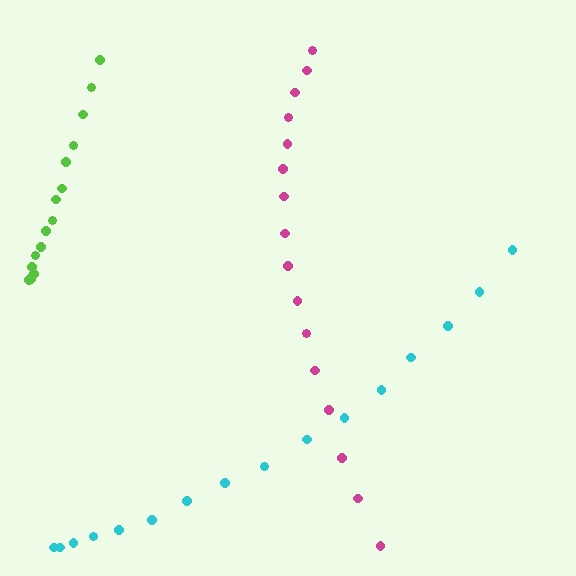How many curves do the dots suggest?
There are 3 distinct paths.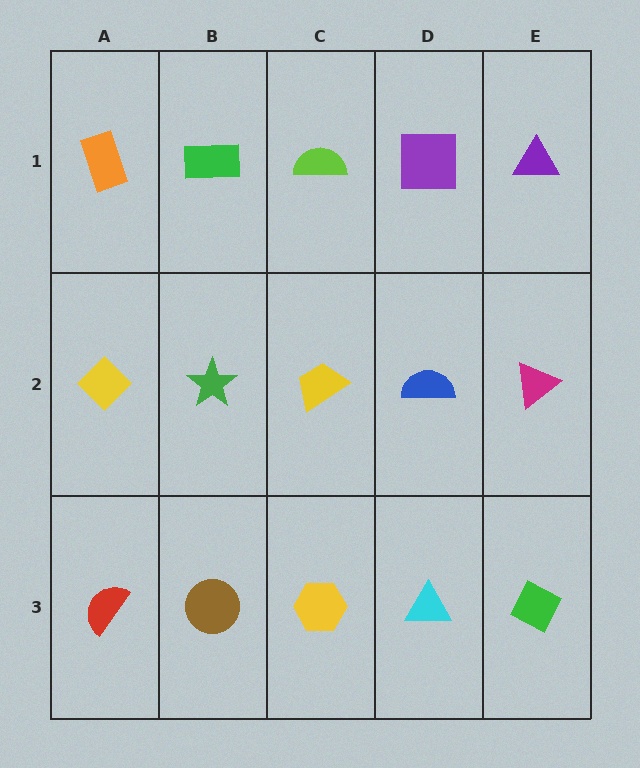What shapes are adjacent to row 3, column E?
A magenta triangle (row 2, column E), a cyan triangle (row 3, column D).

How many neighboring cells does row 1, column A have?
2.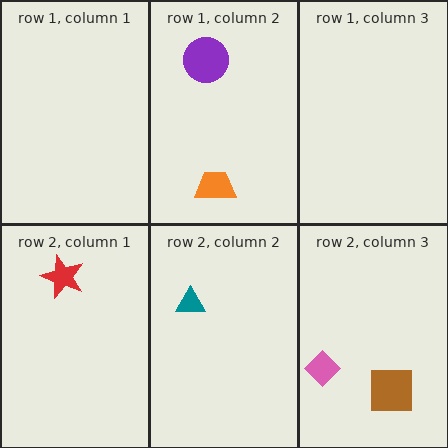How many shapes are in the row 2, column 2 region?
1.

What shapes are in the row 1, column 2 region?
The orange trapezoid, the purple circle.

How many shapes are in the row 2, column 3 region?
2.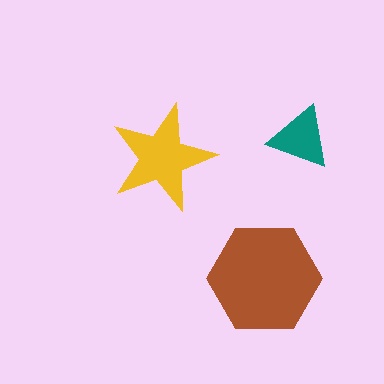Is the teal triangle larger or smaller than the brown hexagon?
Smaller.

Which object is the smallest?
The teal triangle.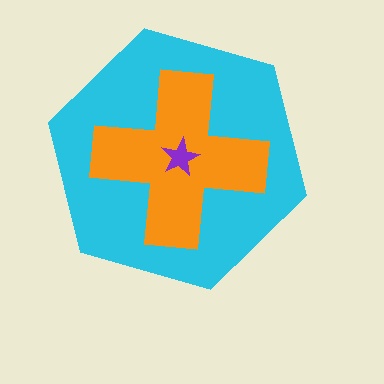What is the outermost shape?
The cyan hexagon.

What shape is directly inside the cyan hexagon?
The orange cross.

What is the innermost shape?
The purple star.